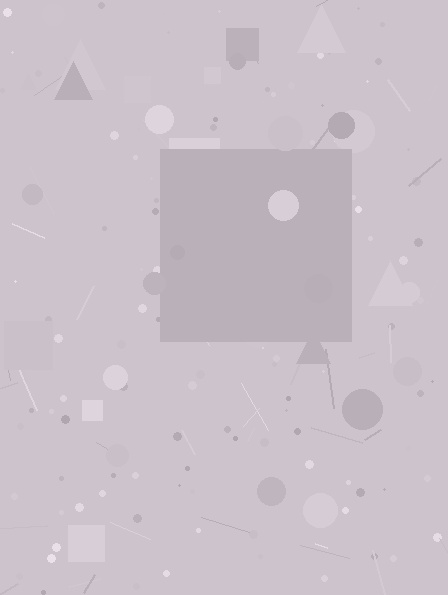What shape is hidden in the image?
A square is hidden in the image.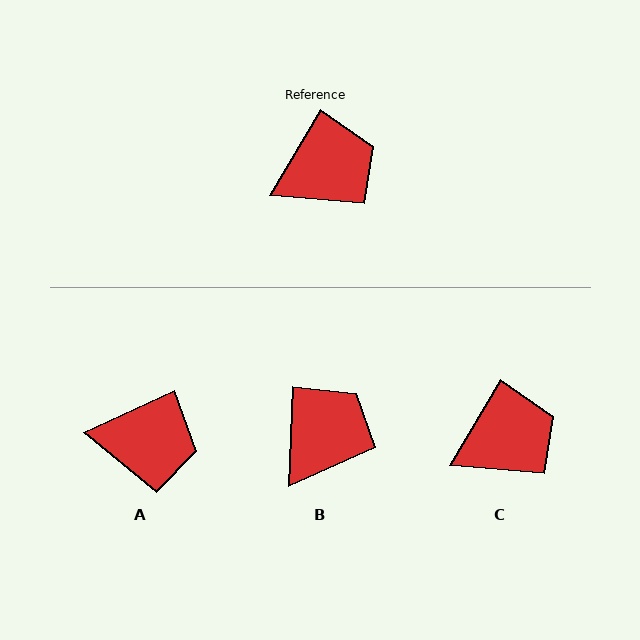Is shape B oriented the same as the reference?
No, it is off by about 29 degrees.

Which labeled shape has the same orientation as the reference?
C.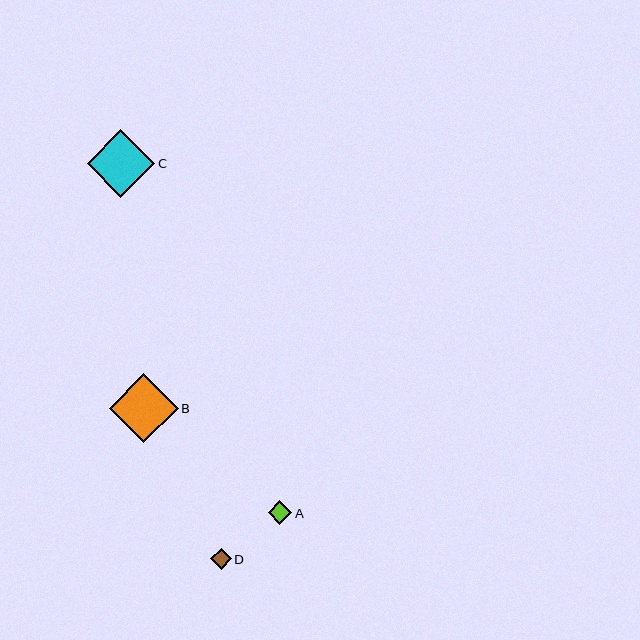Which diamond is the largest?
Diamond B is the largest with a size of approximately 69 pixels.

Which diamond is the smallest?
Diamond D is the smallest with a size of approximately 21 pixels.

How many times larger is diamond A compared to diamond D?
Diamond A is approximately 1.2 times the size of diamond D.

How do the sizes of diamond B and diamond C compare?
Diamond B and diamond C are approximately the same size.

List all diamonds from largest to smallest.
From largest to smallest: B, C, A, D.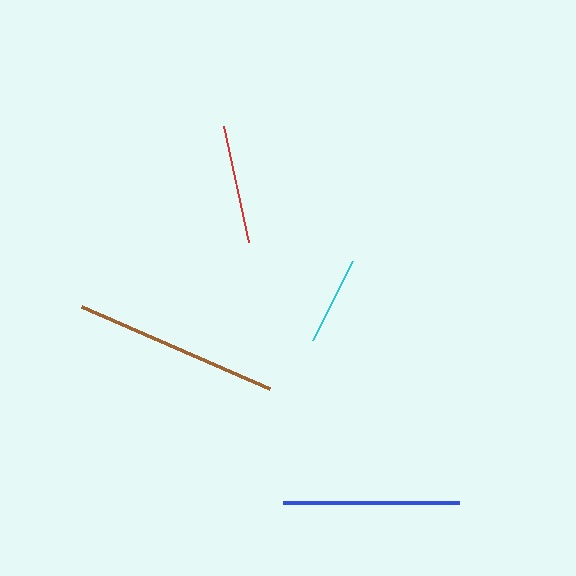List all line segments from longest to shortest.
From longest to shortest: brown, blue, red, cyan.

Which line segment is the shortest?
The cyan line is the shortest at approximately 88 pixels.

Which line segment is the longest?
The brown line is the longest at approximately 205 pixels.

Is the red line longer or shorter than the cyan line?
The red line is longer than the cyan line.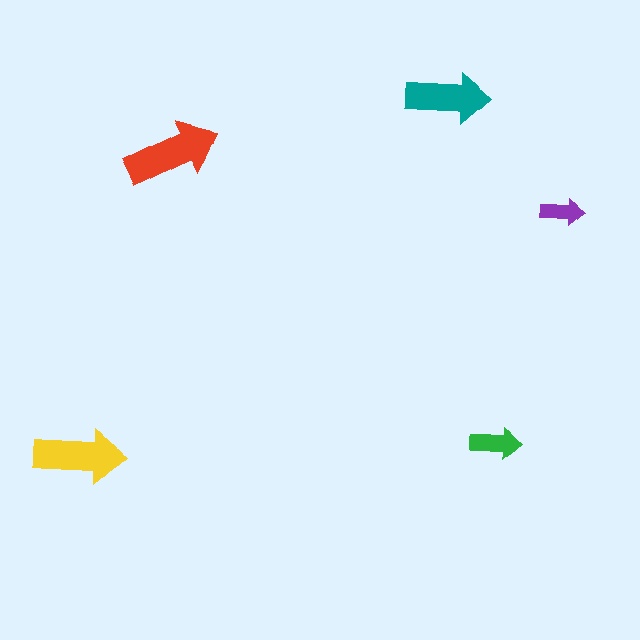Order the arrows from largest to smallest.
the red one, the yellow one, the teal one, the green one, the purple one.